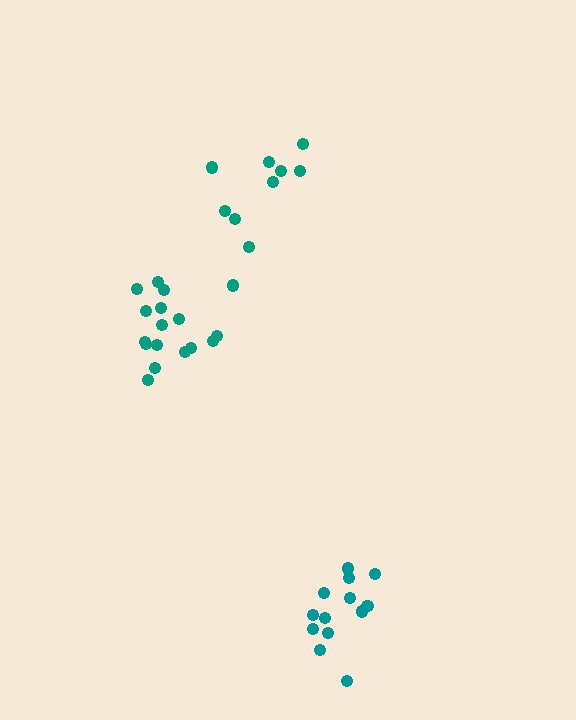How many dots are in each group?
Group 1: 16 dots, Group 2: 10 dots, Group 3: 13 dots (39 total).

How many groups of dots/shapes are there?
There are 3 groups.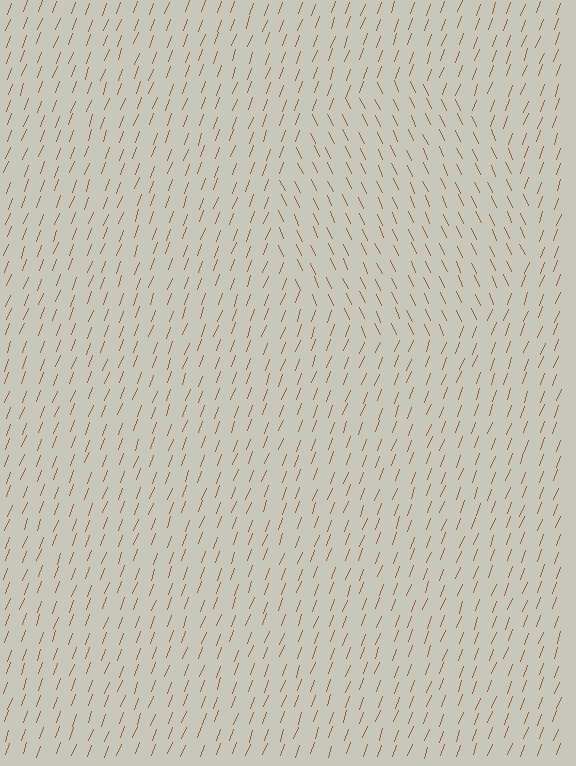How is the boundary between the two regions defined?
The boundary is defined purely by a change in line orientation (approximately 45 degrees difference). All lines are the same color and thickness.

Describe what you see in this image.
The image is filled with small brown line segments. A circle region in the image has lines oriented differently from the surrounding lines, creating a visible texture boundary.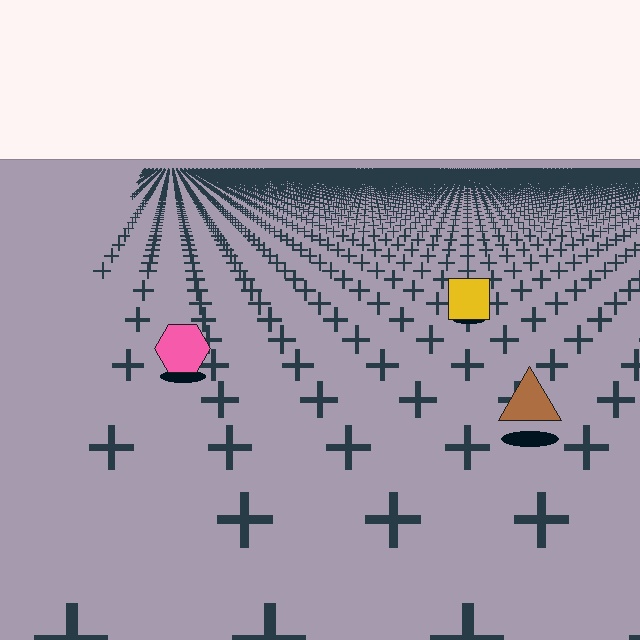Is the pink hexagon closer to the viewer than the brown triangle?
No. The brown triangle is closer — you can tell from the texture gradient: the ground texture is coarser near it.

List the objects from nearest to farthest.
From nearest to farthest: the brown triangle, the pink hexagon, the yellow square.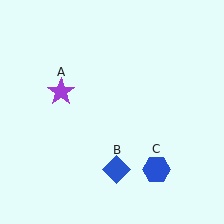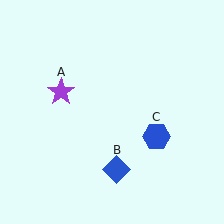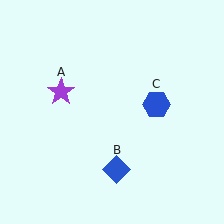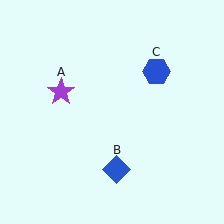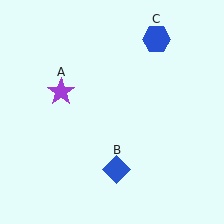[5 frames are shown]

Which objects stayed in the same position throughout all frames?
Purple star (object A) and blue diamond (object B) remained stationary.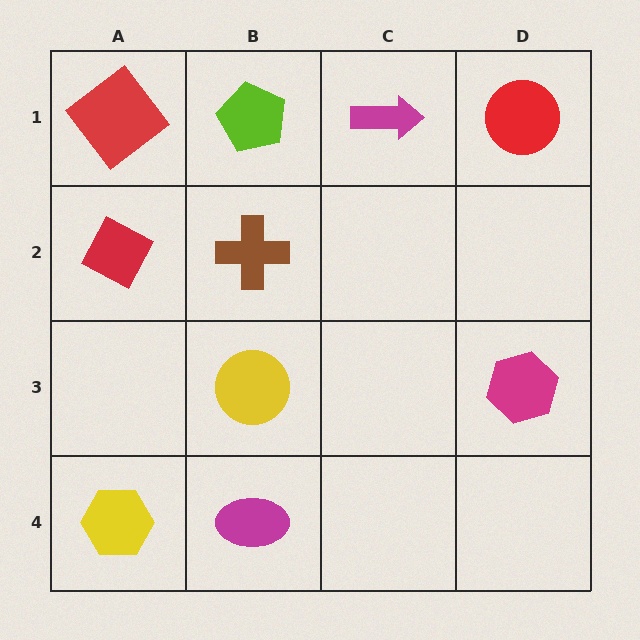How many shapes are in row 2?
2 shapes.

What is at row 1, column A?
A red diamond.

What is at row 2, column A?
A red diamond.